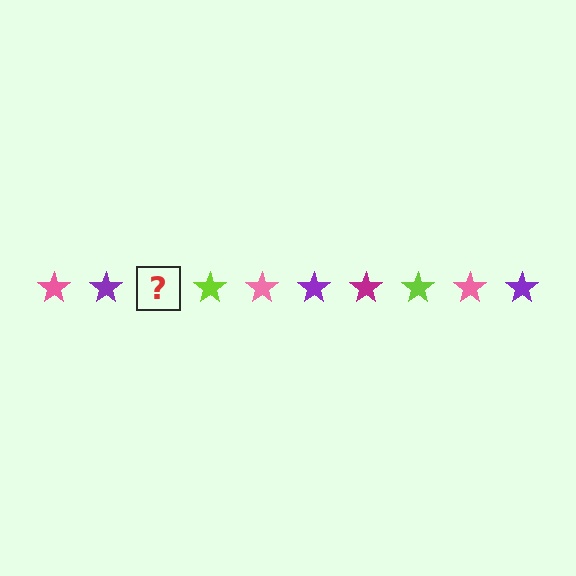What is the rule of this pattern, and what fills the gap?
The rule is that the pattern cycles through pink, purple, magenta, lime stars. The gap should be filled with a magenta star.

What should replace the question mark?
The question mark should be replaced with a magenta star.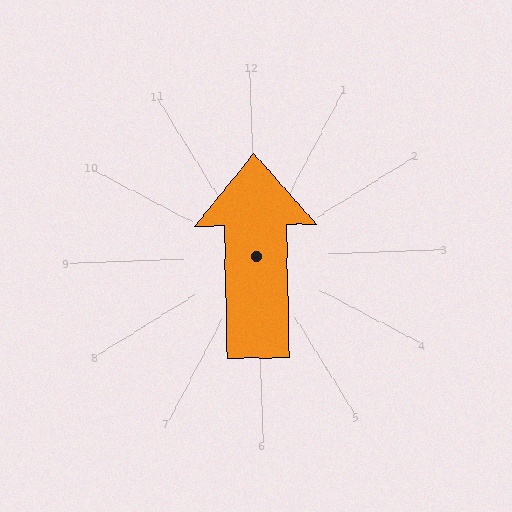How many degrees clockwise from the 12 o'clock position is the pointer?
Approximately 1 degrees.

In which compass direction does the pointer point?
North.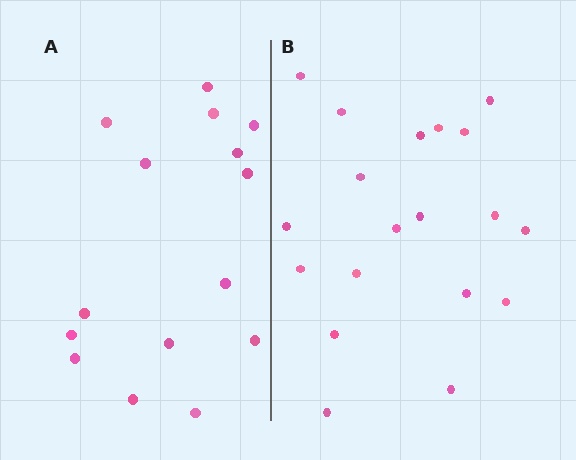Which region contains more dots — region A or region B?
Region B (the right region) has more dots.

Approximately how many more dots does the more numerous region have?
Region B has about 4 more dots than region A.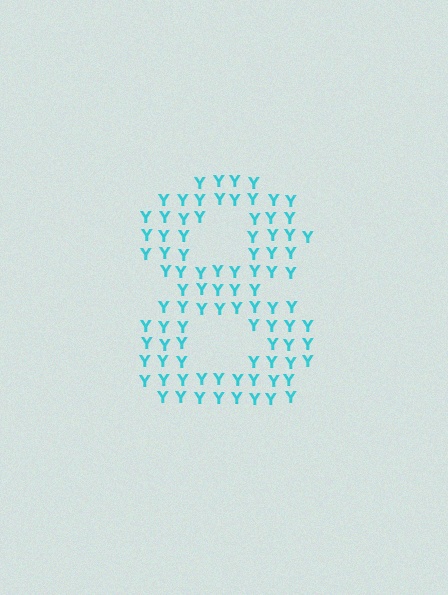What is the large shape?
The large shape is the digit 8.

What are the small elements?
The small elements are letter Y's.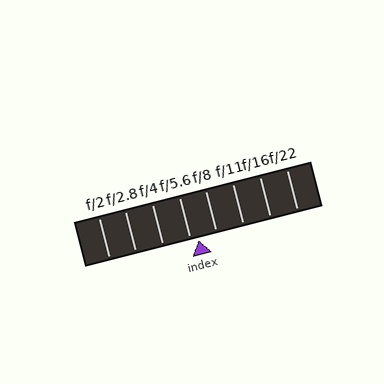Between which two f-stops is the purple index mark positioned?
The index mark is between f/5.6 and f/8.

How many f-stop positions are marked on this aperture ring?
There are 8 f-stop positions marked.